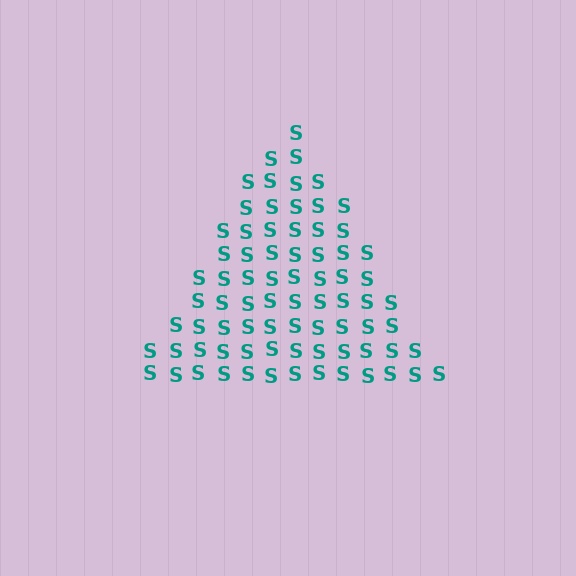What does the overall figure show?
The overall figure shows a triangle.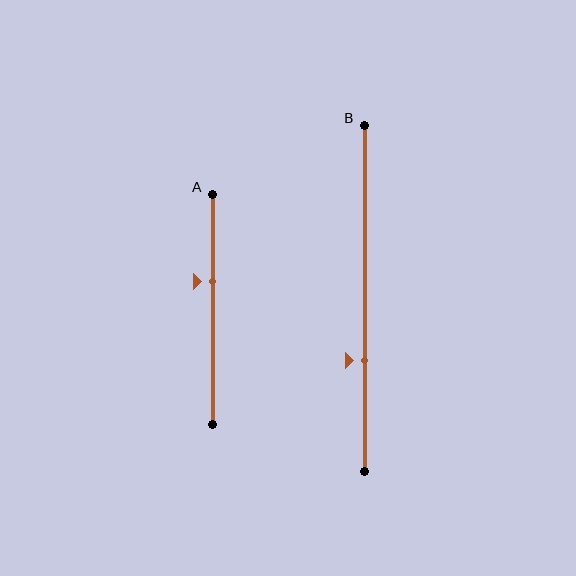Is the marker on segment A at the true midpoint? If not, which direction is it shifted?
No, the marker on segment A is shifted upward by about 12% of the segment length.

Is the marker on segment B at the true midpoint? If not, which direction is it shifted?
No, the marker on segment B is shifted downward by about 18% of the segment length.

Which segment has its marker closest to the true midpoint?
Segment A has its marker closest to the true midpoint.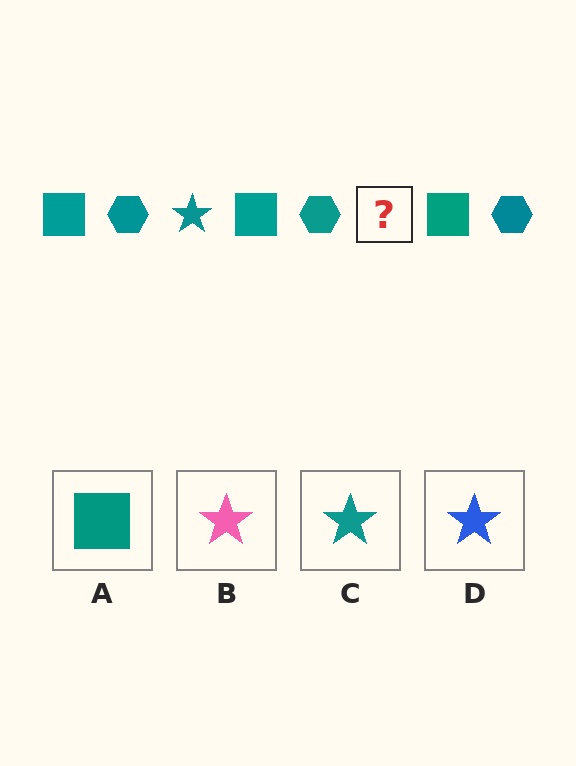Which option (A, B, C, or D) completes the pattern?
C.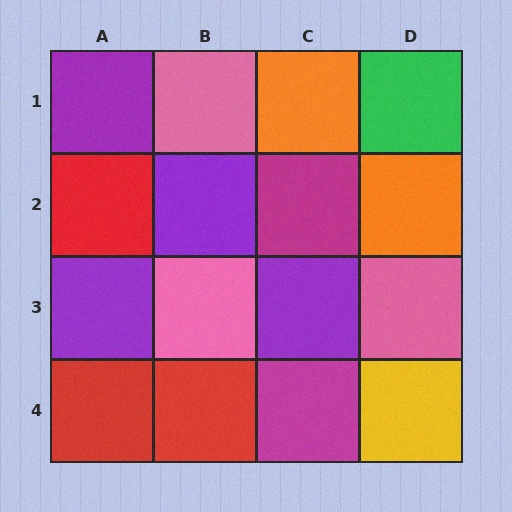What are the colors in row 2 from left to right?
Red, purple, magenta, orange.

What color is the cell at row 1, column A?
Purple.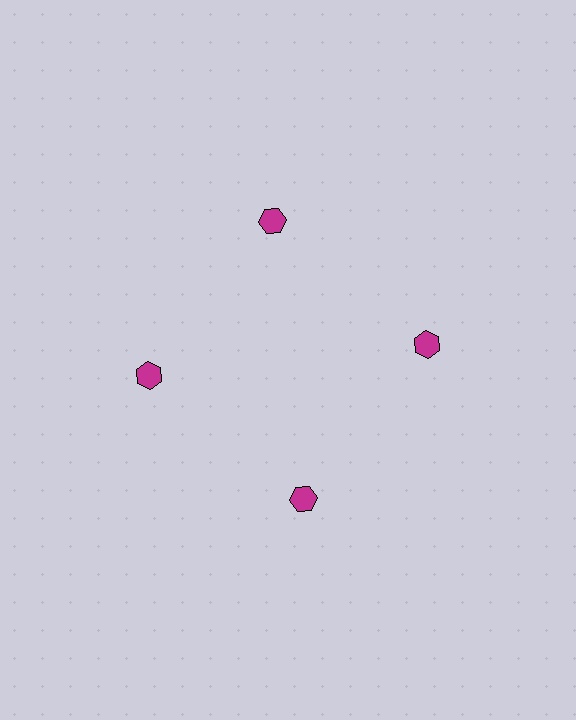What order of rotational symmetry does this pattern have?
This pattern has 4-fold rotational symmetry.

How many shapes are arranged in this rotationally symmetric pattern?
There are 4 shapes, arranged in 4 groups of 1.